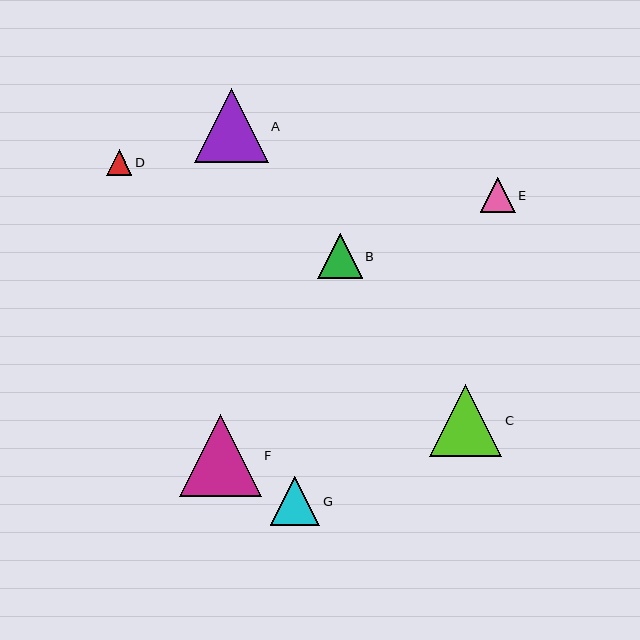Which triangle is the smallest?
Triangle D is the smallest with a size of approximately 25 pixels.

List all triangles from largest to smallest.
From largest to smallest: F, A, C, G, B, E, D.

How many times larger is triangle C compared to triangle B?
Triangle C is approximately 1.6 times the size of triangle B.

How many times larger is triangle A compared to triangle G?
Triangle A is approximately 1.5 times the size of triangle G.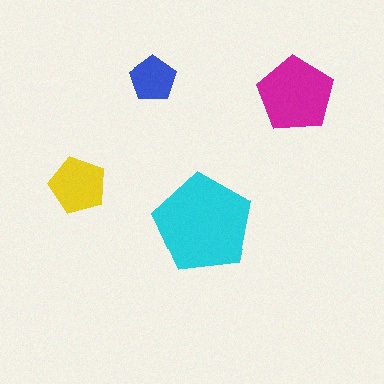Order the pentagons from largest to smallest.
the cyan one, the magenta one, the yellow one, the blue one.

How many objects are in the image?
There are 4 objects in the image.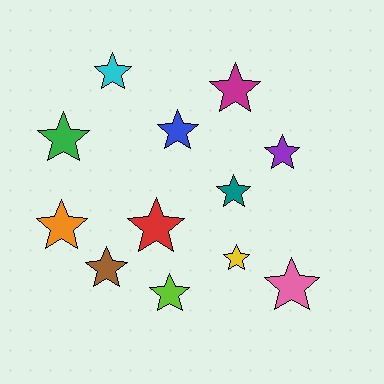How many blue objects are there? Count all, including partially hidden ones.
There is 1 blue object.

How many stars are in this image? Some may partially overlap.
There are 12 stars.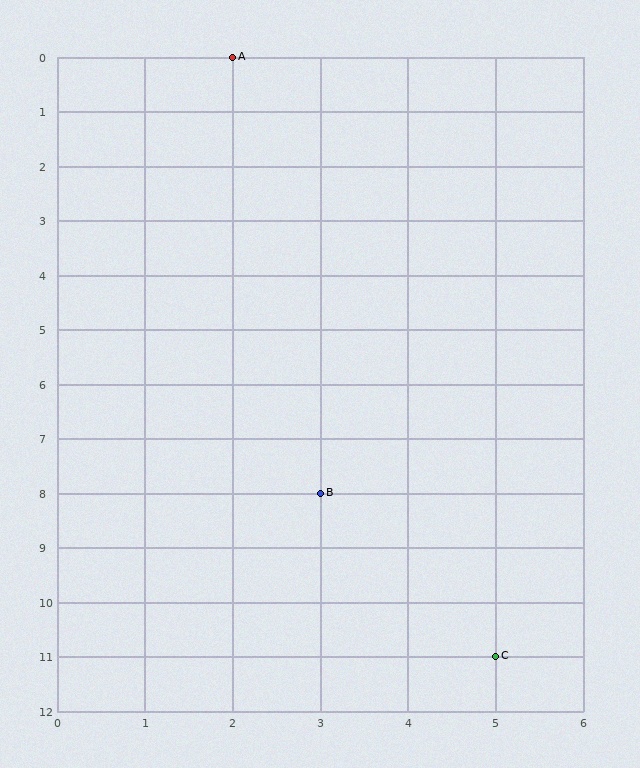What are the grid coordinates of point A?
Point A is at grid coordinates (2, 0).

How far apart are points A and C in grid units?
Points A and C are 3 columns and 11 rows apart (about 11.4 grid units diagonally).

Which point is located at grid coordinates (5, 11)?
Point C is at (5, 11).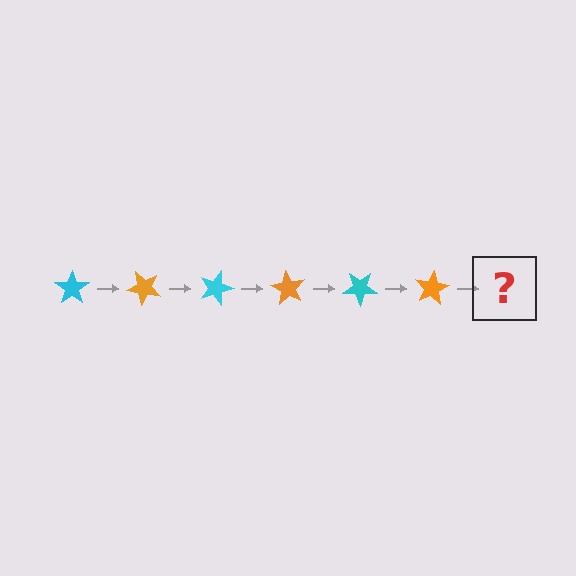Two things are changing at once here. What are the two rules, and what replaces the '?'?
The two rules are that it rotates 45 degrees each step and the color cycles through cyan and orange. The '?' should be a cyan star, rotated 270 degrees from the start.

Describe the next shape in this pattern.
It should be a cyan star, rotated 270 degrees from the start.